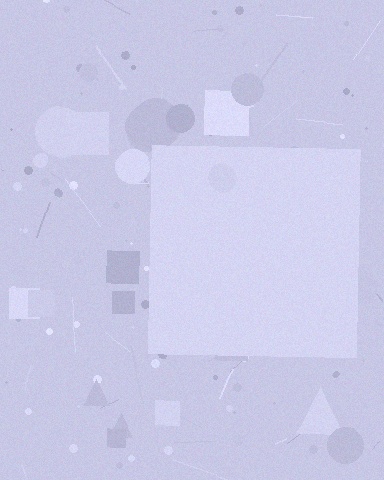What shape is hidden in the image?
A square is hidden in the image.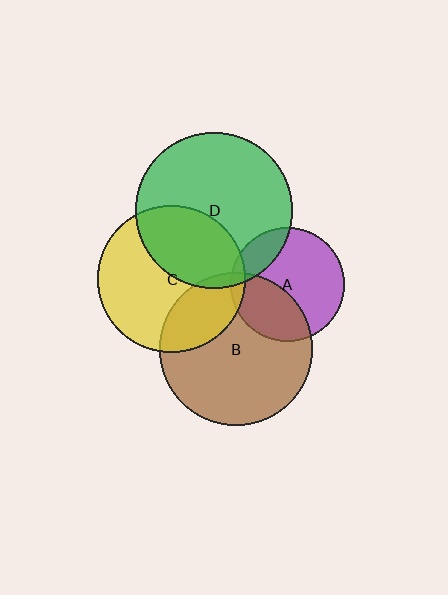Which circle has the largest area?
Circle D (green).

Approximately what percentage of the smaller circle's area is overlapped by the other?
Approximately 35%.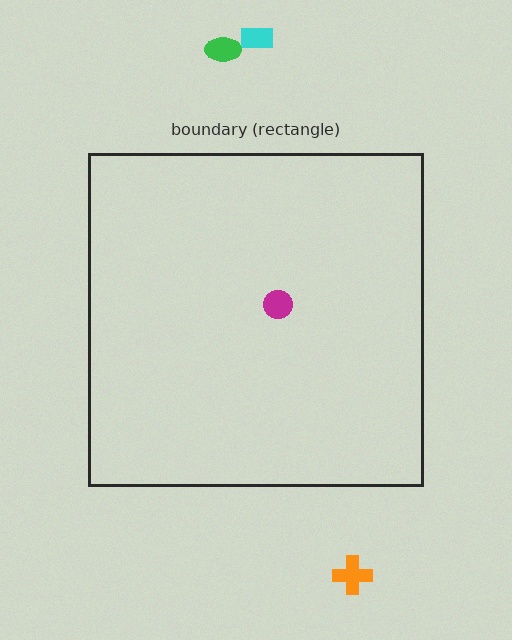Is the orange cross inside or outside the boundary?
Outside.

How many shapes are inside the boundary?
1 inside, 3 outside.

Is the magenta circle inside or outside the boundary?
Inside.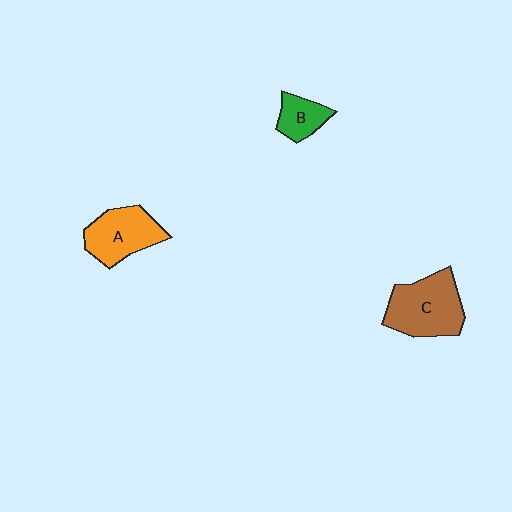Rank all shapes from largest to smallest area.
From largest to smallest: C (brown), A (orange), B (green).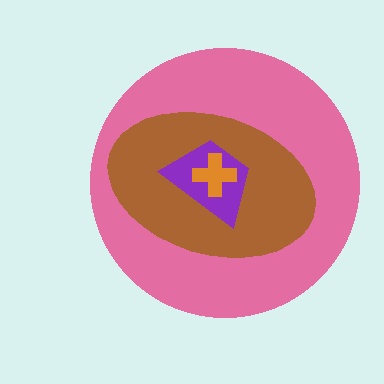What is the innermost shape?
The orange cross.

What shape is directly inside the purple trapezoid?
The orange cross.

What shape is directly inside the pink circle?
The brown ellipse.